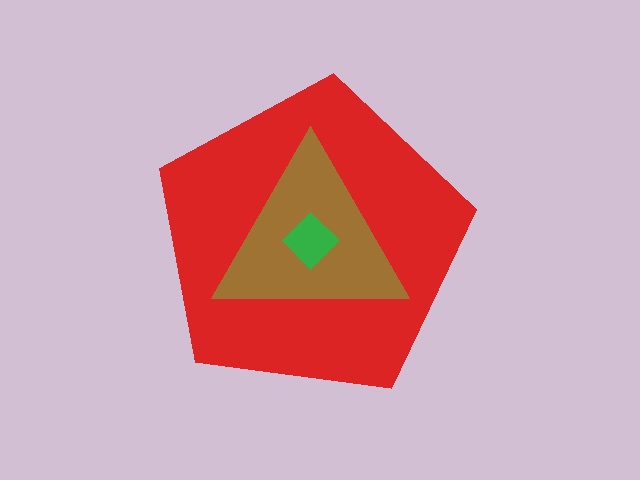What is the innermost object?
The green diamond.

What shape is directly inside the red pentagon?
The brown triangle.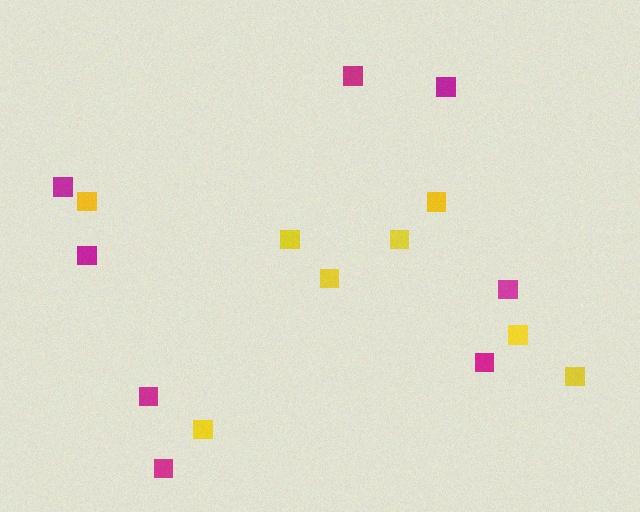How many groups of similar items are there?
There are 2 groups: one group of magenta squares (8) and one group of yellow squares (8).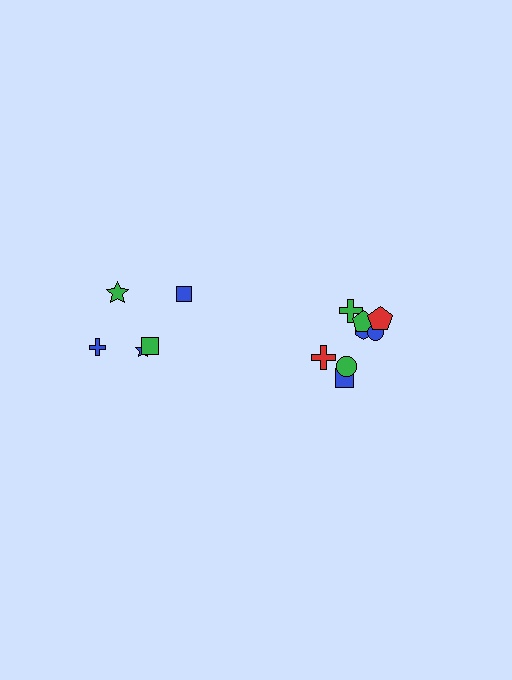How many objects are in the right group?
There are 8 objects.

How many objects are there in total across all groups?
There are 13 objects.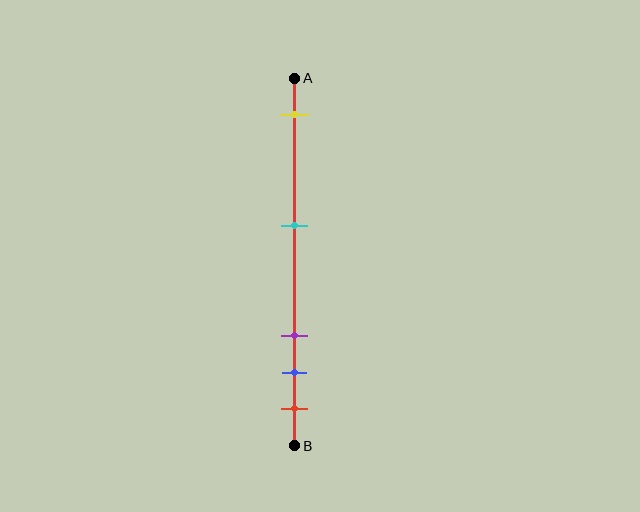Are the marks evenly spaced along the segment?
No, the marks are not evenly spaced.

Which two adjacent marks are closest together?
The blue and red marks are the closest adjacent pair.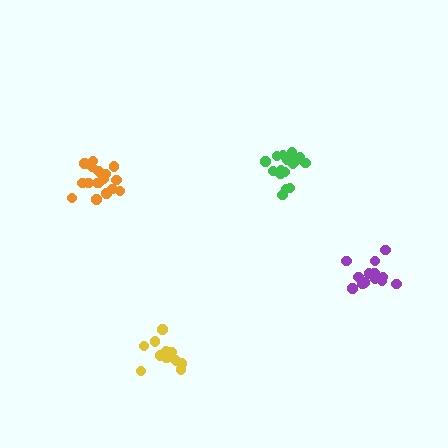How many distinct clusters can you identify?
There are 4 distinct clusters.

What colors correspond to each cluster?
The clusters are colored: yellow, green, orange, purple.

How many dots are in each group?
Group 1: 14 dots, Group 2: 17 dots, Group 3: 18 dots, Group 4: 13 dots (62 total).